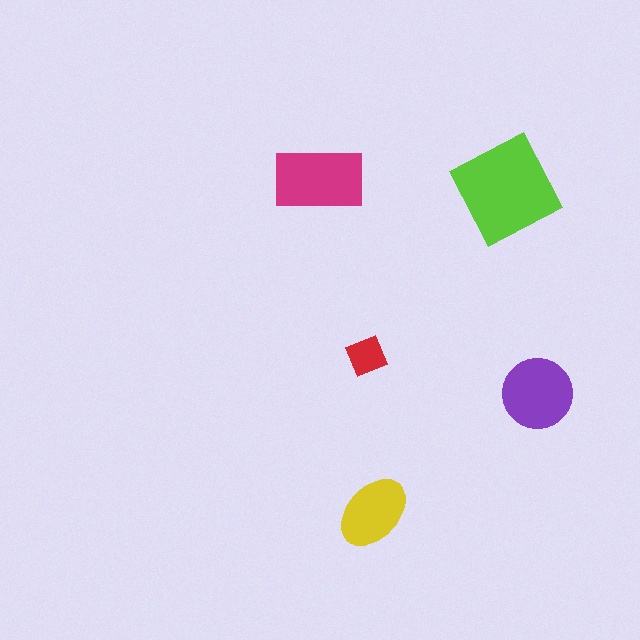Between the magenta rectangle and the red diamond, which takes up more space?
The magenta rectangle.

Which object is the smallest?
The red diamond.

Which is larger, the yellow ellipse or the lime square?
The lime square.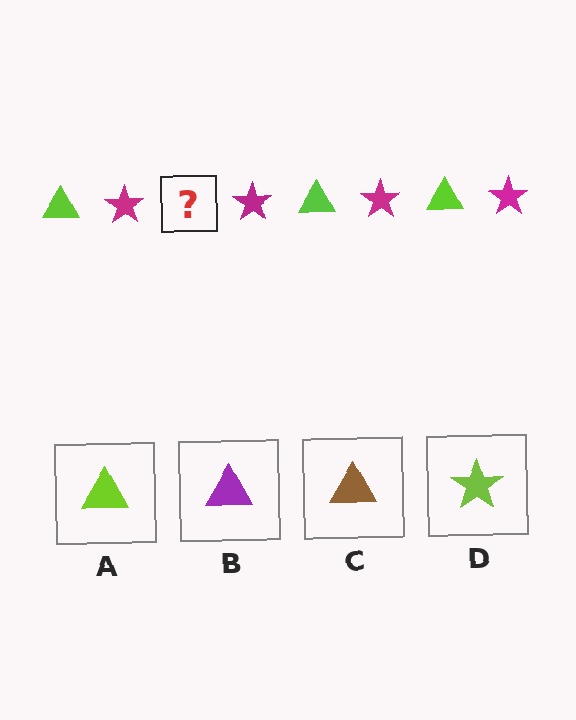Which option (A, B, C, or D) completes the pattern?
A.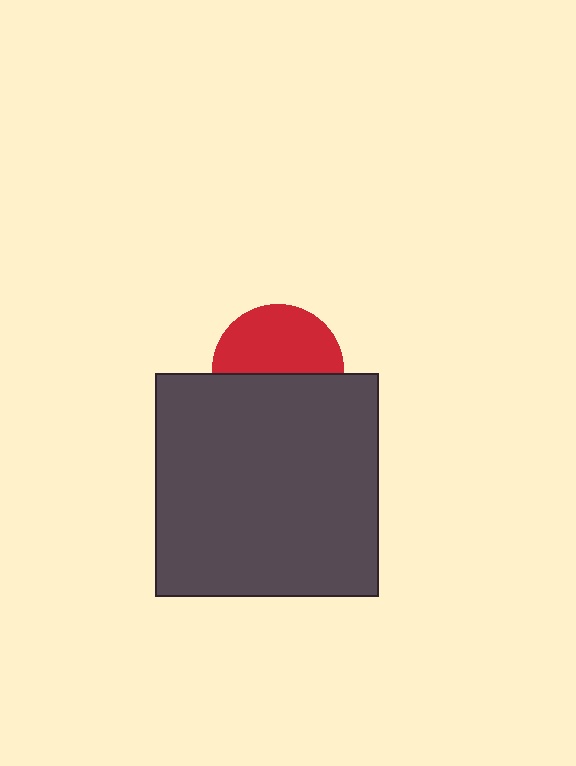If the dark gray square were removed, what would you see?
You would see the complete red circle.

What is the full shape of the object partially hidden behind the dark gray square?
The partially hidden object is a red circle.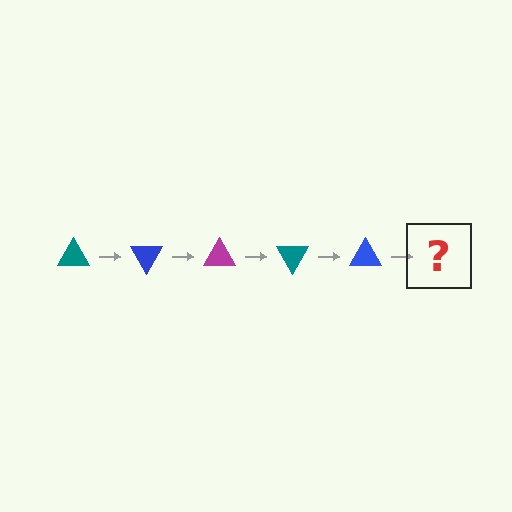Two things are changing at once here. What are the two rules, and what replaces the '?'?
The two rules are that it rotates 60 degrees each step and the color cycles through teal, blue, and magenta. The '?' should be a magenta triangle, rotated 300 degrees from the start.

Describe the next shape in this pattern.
It should be a magenta triangle, rotated 300 degrees from the start.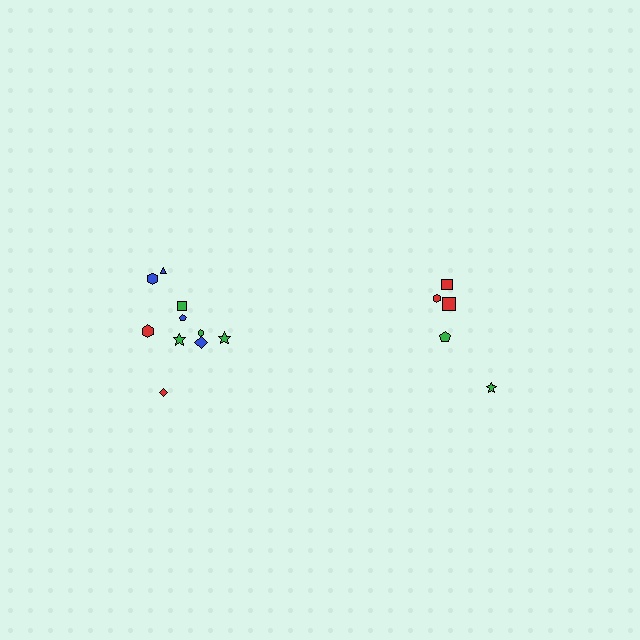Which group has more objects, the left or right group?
The left group.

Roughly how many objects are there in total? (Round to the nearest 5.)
Roughly 15 objects in total.